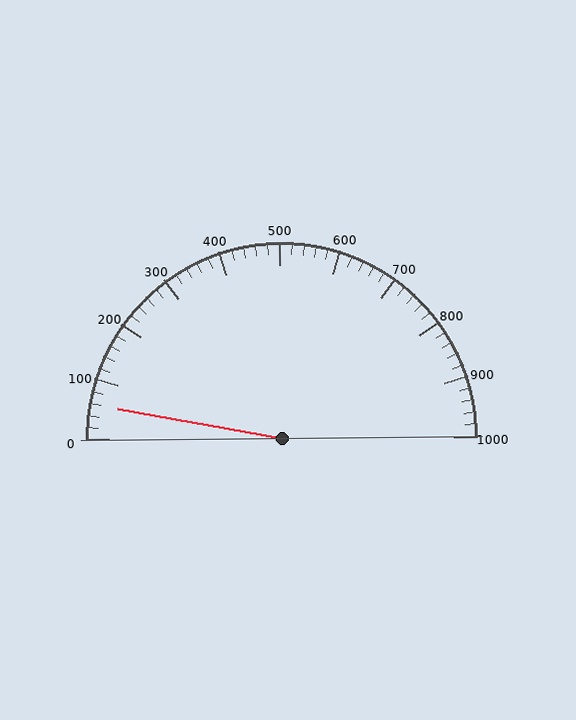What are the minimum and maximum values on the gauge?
The gauge ranges from 0 to 1000.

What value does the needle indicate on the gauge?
The needle indicates approximately 60.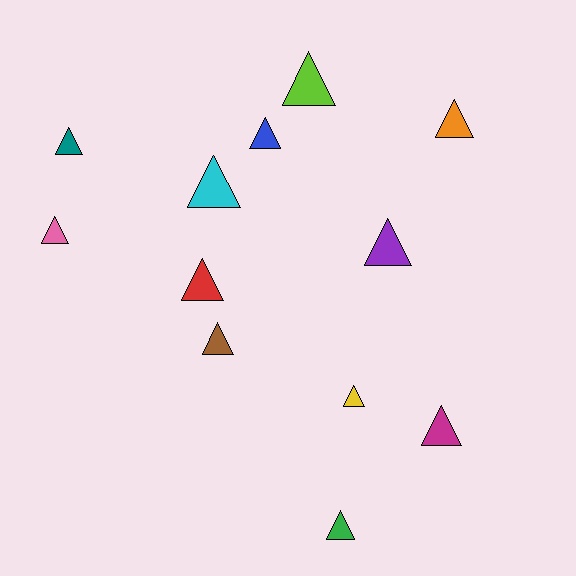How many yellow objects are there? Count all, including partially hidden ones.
There is 1 yellow object.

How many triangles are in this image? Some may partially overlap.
There are 12 triangles.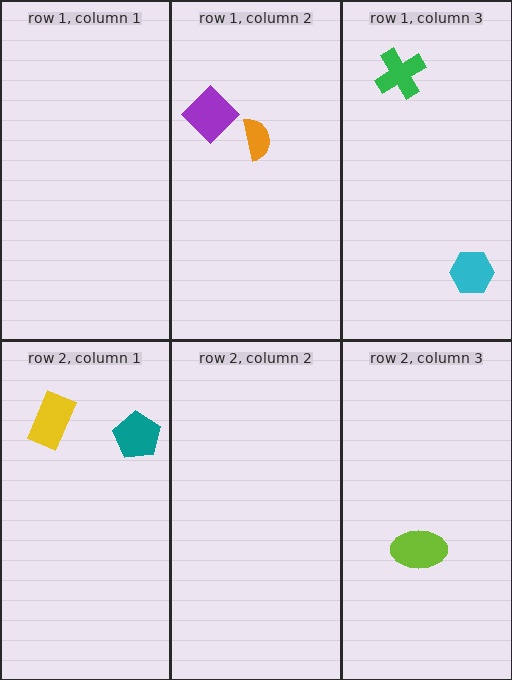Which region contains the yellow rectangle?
The row 2, column 1 region.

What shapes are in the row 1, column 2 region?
The orange semicircle, the purple diamond.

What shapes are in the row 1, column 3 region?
The green cross, the cyan hexagon.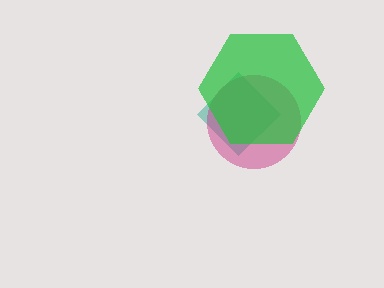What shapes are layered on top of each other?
The layered shapes are: a teal diamond, a magenta circle, a green hexagon.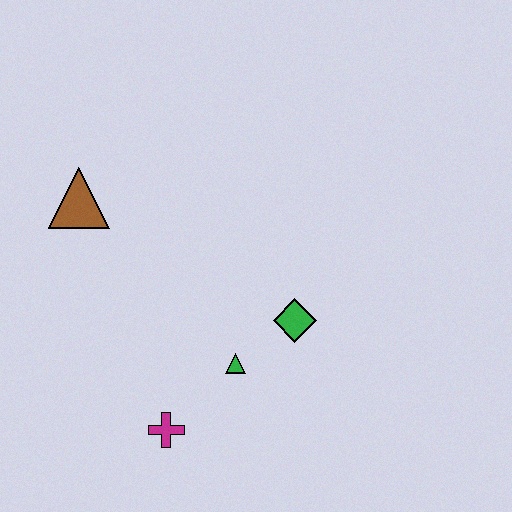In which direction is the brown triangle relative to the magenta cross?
The brown triangle is above the magenta cross.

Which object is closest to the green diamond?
The green triangle is closest to the green diamond.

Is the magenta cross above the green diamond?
No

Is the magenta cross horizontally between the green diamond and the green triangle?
No